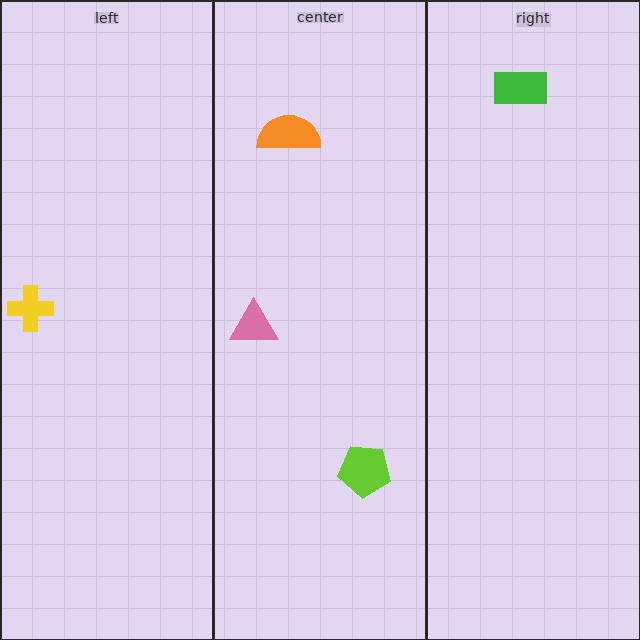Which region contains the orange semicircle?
The center region.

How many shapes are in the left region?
1.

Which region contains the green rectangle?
The right region.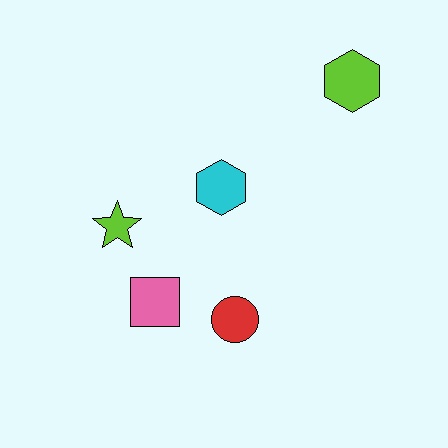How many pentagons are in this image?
There are no pentagons.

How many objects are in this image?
There are 5 objects.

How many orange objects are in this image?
There are no orange objects.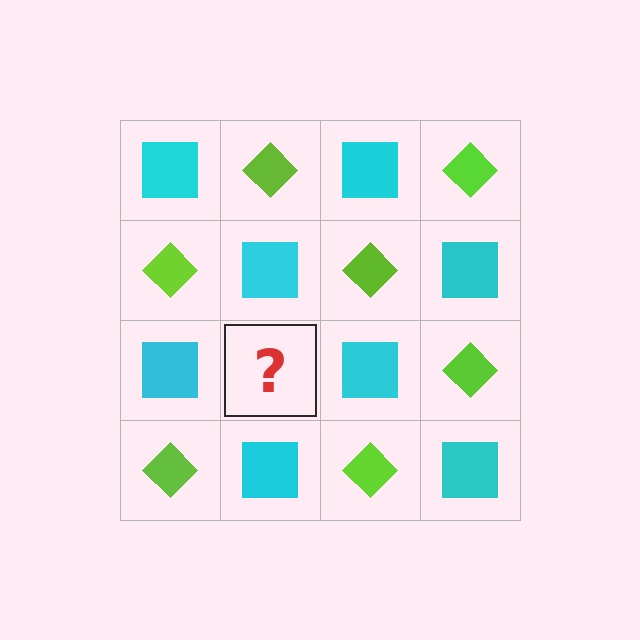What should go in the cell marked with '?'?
The missing cell should contain a lime diamond.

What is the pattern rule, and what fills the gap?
The rule is that it alternates cyan square and lime diamond in a checkerboard pattern. The gap should be filled with a lime diamond.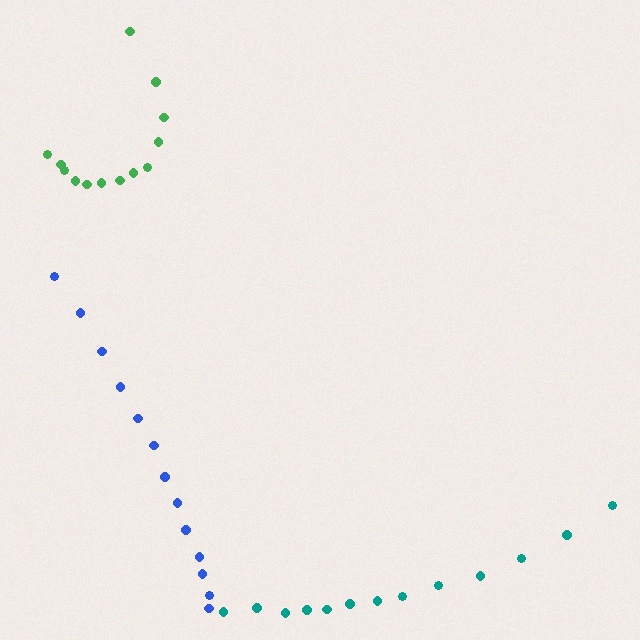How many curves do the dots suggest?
There are 3 distinct paths.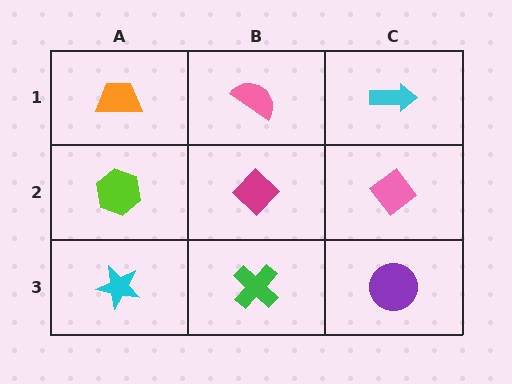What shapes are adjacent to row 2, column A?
An orange trapezoid (row 1, column A), a cyan star (row 3, column A), a magenta diamond (row 2, column B).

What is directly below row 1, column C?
A pink diamond.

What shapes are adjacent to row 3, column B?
A magenta diamond (row 2, column B), a cyan star (row 3, column A), a purple circle (row 3, column C).